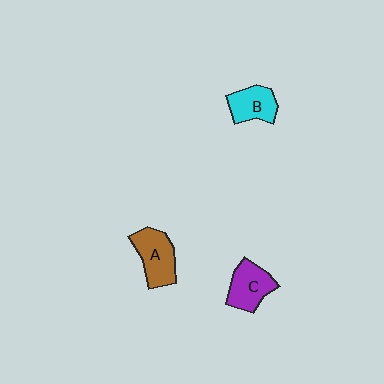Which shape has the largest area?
Shape A (brown).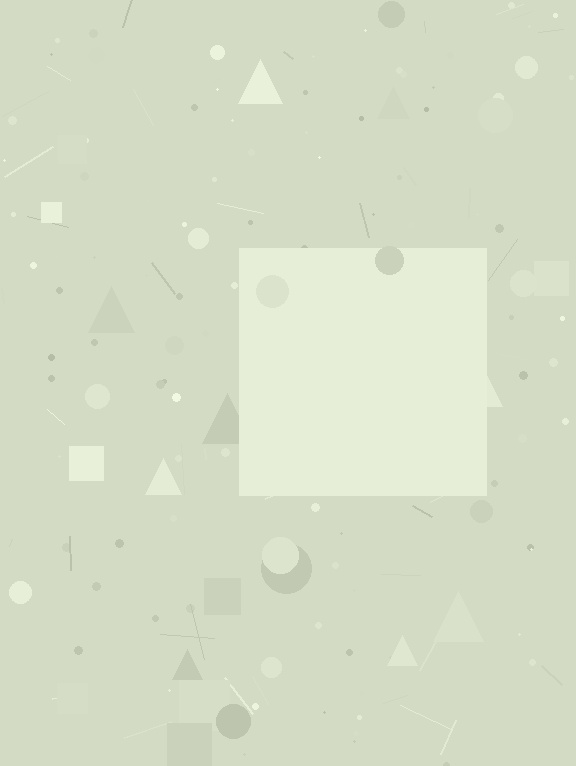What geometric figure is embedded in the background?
A square is embedded in the background.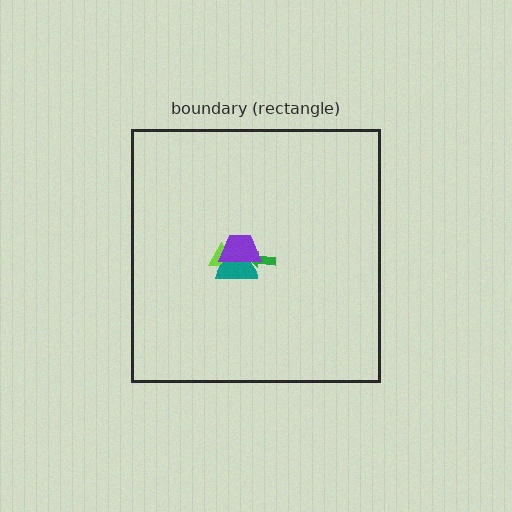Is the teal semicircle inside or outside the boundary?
Inside.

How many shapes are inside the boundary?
4 inside, 0 outside.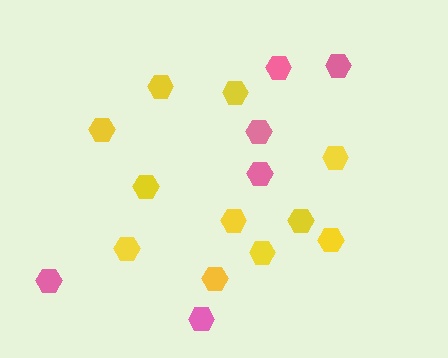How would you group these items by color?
There are 2 groups: one group of pink hexagons (6) and one group of yellow hexagons (11).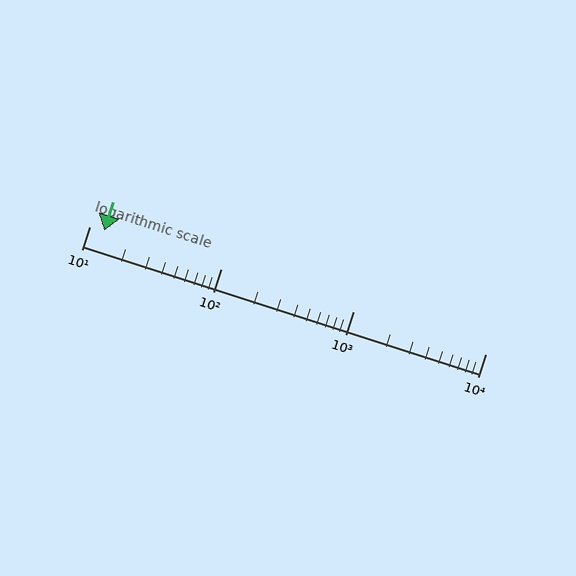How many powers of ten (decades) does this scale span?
The scale spans 3 decades, from 10 to 10000.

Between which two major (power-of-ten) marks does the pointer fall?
The pointer is between 10 and 100.